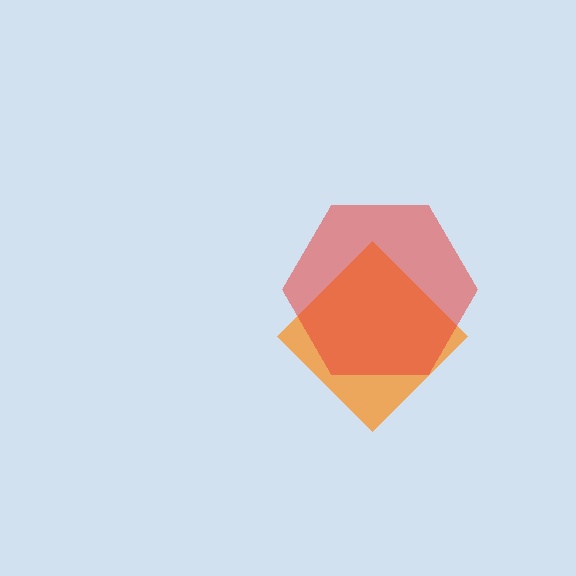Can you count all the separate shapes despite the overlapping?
Yes, there are 2 separate shapes.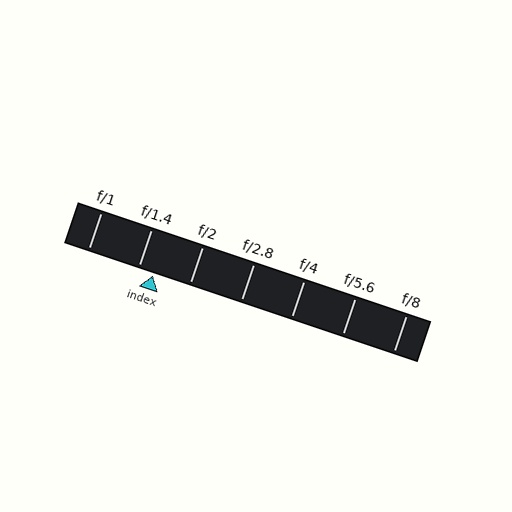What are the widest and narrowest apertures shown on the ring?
The widest aperture shown is f/1 and the narrowest is f/8.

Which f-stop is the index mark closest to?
The index mark is closest to f/1.4.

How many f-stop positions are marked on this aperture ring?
There are 7 f-stop positions marked.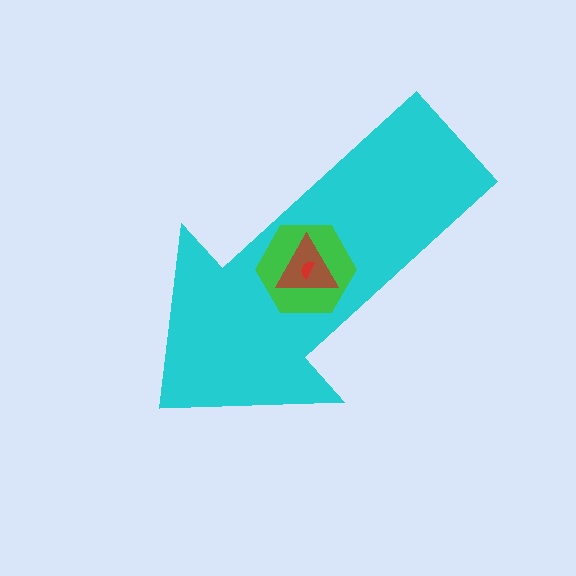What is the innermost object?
The red semicircle.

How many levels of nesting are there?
4.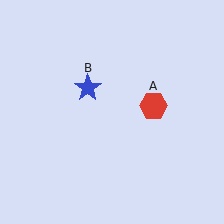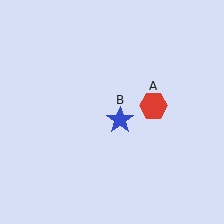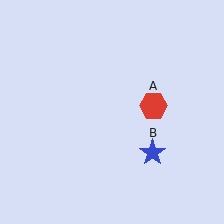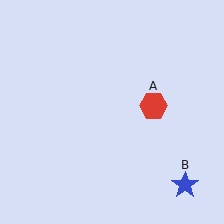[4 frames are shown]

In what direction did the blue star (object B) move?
The blue star (object B) moved down and to the right.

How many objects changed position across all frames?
1 object changed position: blue star (object B).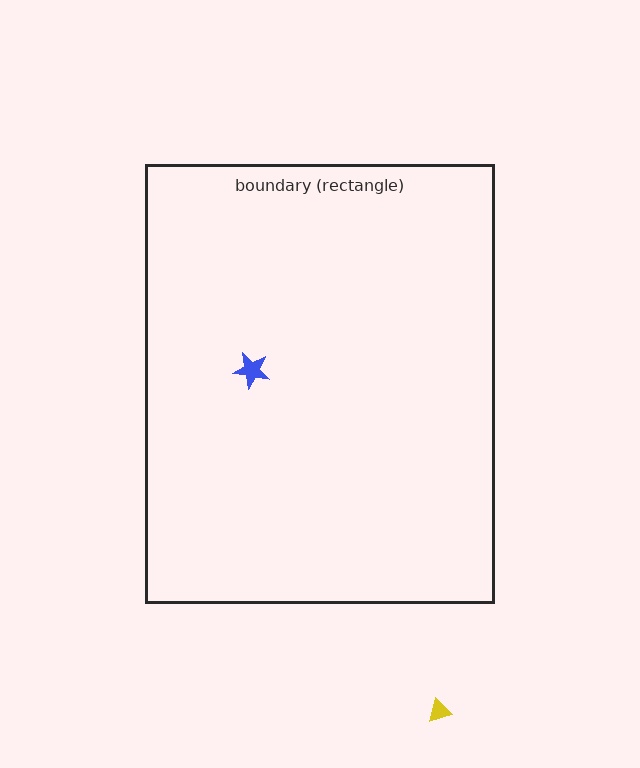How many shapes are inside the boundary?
1 inside, 1 outside.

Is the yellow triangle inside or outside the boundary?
Outside.